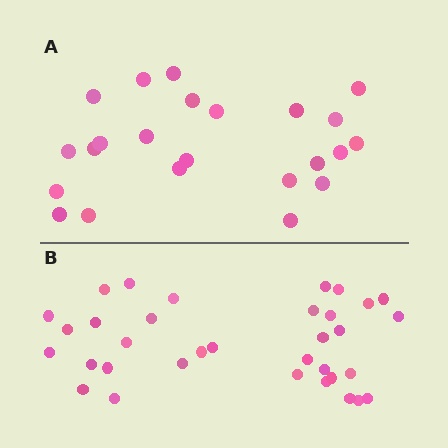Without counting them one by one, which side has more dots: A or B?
Region B (the bottom region) has more dots.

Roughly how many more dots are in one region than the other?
Region B has roughly 12 or so more dots than region A.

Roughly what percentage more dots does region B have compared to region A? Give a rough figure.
About 50% more.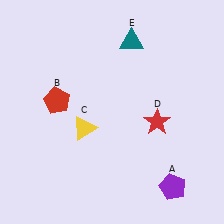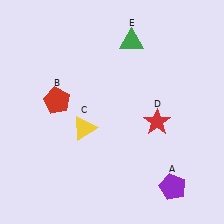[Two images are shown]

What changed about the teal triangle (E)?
In Image 1, E is teal. In Image 2, it changed to green.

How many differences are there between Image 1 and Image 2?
There is 1 difference between the two images.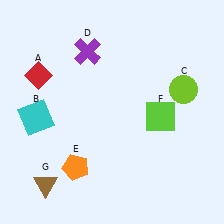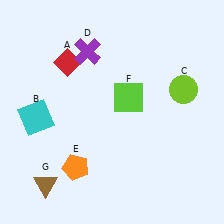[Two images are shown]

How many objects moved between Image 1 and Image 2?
2 objects moved between the two images.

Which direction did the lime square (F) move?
The lime square (F) moved left.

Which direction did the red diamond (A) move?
The red diamond (A) moved right.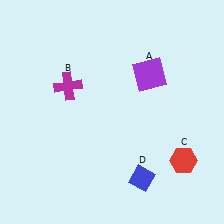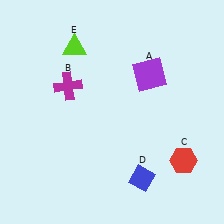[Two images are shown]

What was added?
A lime triangle (E) was added in Image 2.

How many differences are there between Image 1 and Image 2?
There is 1 difference between the two images.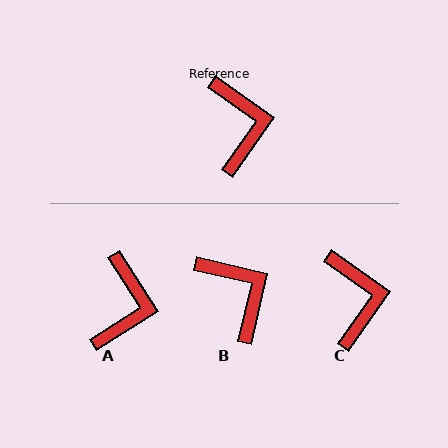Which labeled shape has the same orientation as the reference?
C.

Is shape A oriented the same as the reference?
No, it is off by about 23 degrees.